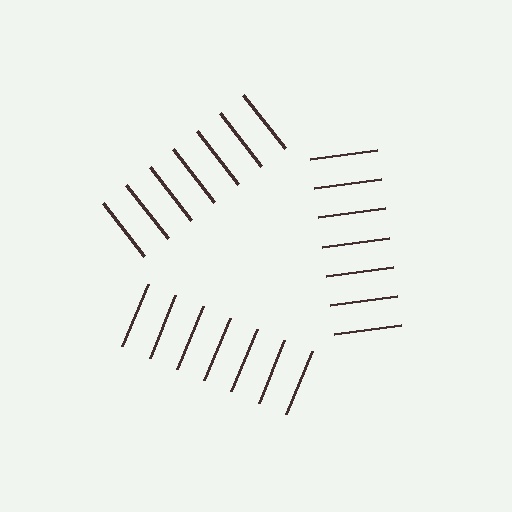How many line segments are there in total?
21 — 7 along each of the 3 edges.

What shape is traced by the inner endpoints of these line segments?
An illusory triangle — the line segments terminate on its edges but no continuous stroke is drawn.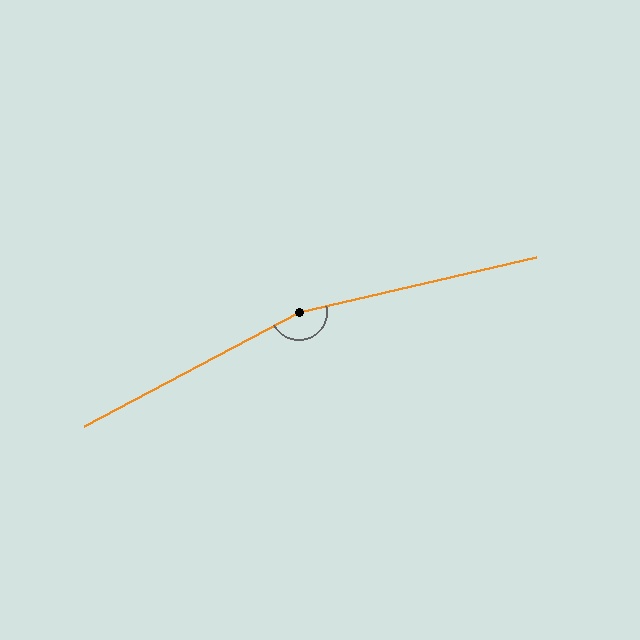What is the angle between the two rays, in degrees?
Approximately 165 degrees.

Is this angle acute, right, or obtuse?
It is obtuse.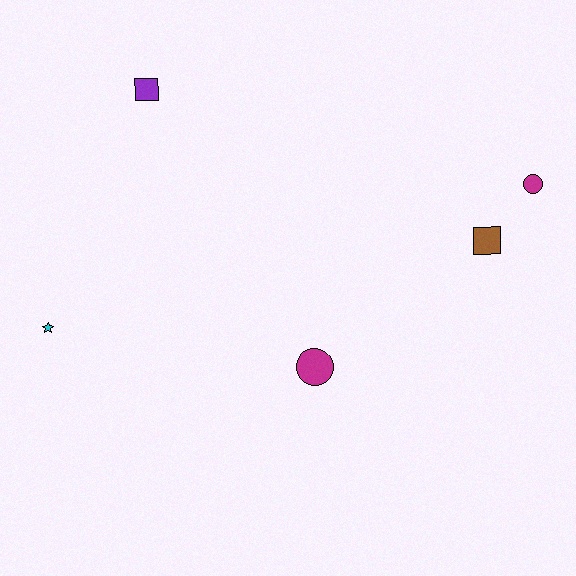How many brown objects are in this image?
There is 1 brown object.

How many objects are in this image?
There are 5 objects.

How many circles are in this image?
There are 2 circles.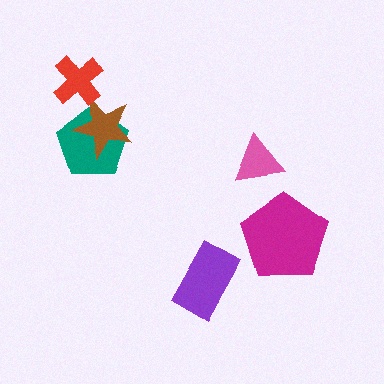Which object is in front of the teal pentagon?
The brown star is in front of the teal pentagon.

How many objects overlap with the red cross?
0 objects overlap with the red cross.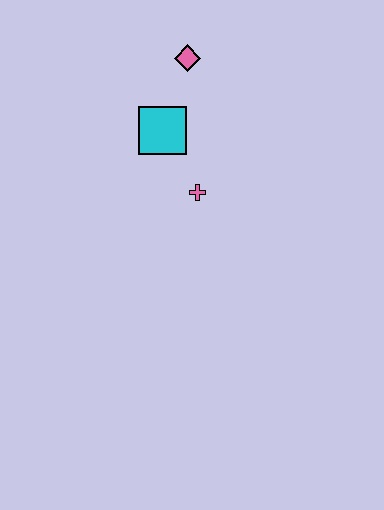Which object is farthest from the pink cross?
The pink diamond is farthest from the pink cross.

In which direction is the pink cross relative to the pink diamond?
The pink cross is below the pink diamond.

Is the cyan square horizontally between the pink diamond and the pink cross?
No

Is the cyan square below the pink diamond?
Yes